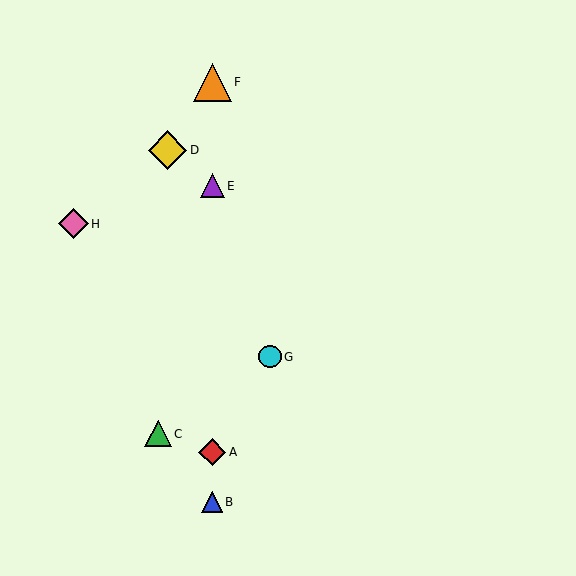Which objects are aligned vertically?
Objects A, B, E, F are aligned vertically.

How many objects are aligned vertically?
4 objects (A, B, E, F) are aligned vertically.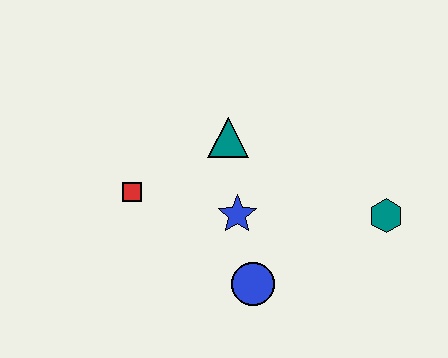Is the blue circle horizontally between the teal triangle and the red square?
No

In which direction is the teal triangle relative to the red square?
The teal triangle is to the right of the red square.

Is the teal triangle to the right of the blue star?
No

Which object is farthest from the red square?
The teal hexagon is farthest from the red square.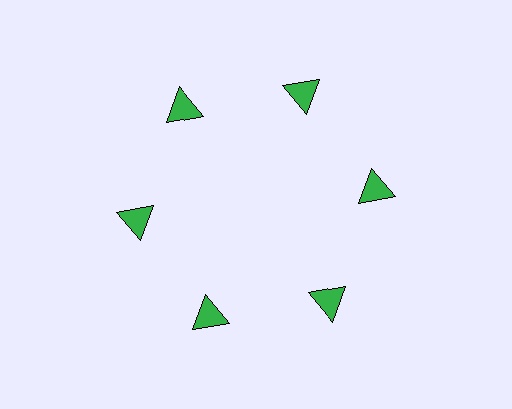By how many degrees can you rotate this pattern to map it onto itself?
The pattern maps onto itself every 60 degrees of rotation.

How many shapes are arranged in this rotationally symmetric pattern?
There are 6 shapes, arranged in 6 groups of 1.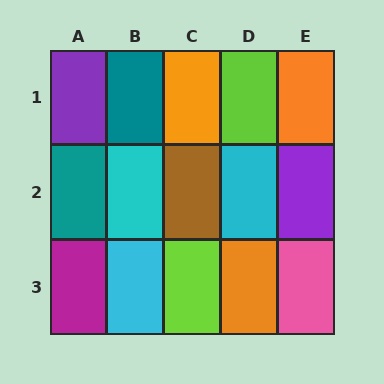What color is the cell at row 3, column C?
Lime.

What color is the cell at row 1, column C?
Orange.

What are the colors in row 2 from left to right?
Teal, cyan, brown, cyan, purple.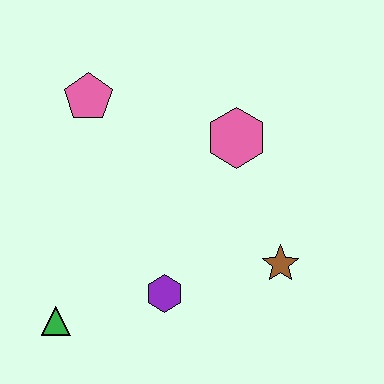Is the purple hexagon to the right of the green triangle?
Yes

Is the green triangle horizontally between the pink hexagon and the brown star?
No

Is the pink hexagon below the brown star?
No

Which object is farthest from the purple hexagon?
The pink pentagon is farthest from the purple hexagon.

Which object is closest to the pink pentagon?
The pink hexagon is closest to the pink pentagon.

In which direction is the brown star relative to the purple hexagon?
The brown star is to the right of the purple hexagon.